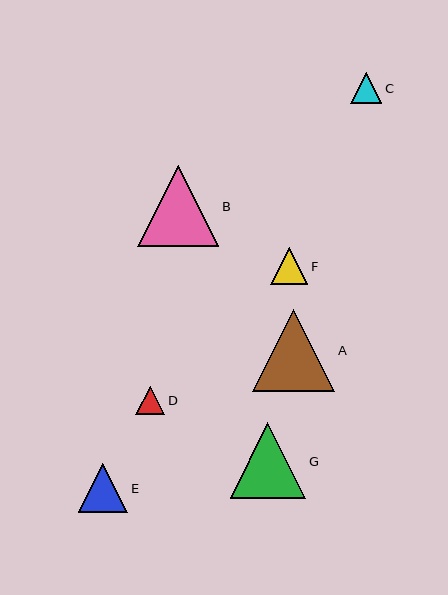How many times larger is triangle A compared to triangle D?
Triangle A is approximately 2.8 times the size of triangle D.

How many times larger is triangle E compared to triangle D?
Triangle E is approximately 1.7 times the size of triangle D.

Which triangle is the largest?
Triangle A is the largest with a size of approximately 82 pixels.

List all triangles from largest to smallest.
From largest to smallest: A, B, G, E, F, C, D.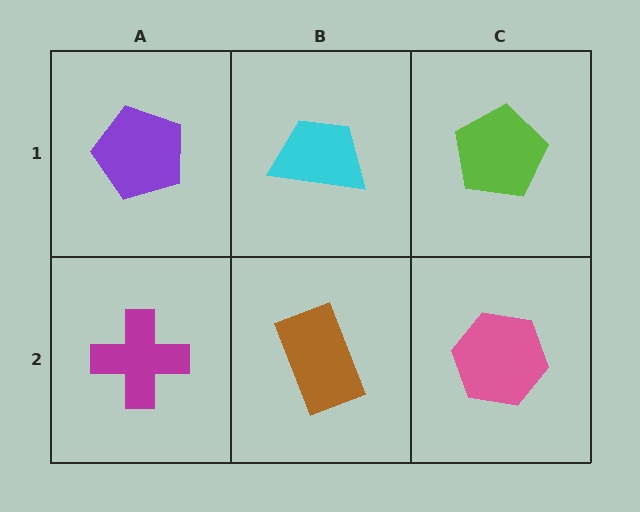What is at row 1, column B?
A cyan trapezoid.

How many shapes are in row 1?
3 shapes.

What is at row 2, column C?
A pink hexagon.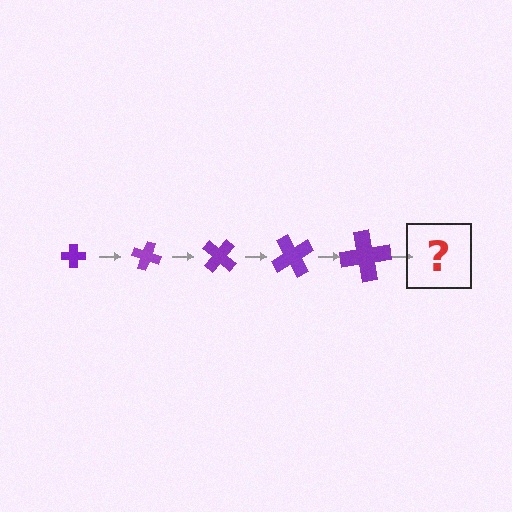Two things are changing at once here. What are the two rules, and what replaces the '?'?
The two rules are that the cross grows larger each step and it rotates 20 degrees each step. The '?' should be a cross, larger than the previous one and rotated 100 degrees from the start.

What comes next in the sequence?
The next element should be a cross, larger than the previous one and rotated 100 degrees from the start.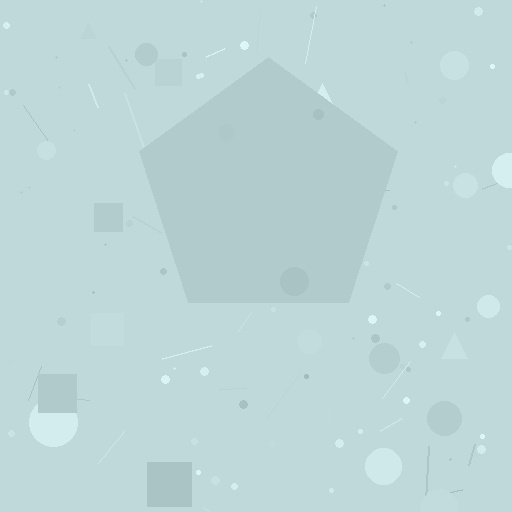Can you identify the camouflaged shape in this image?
The camouflaged shape is a pentagon.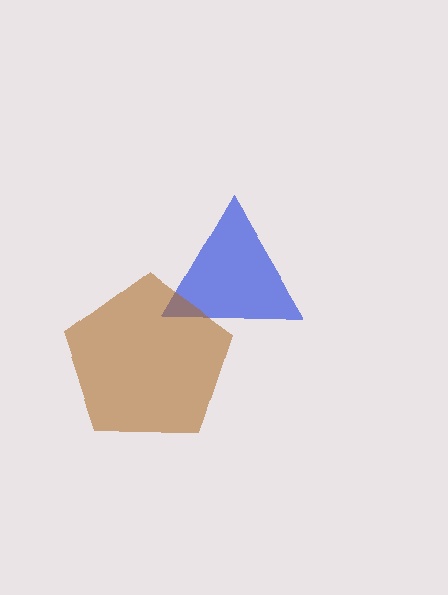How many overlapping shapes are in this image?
There are 2 overlapping shapes in the image.